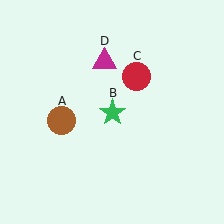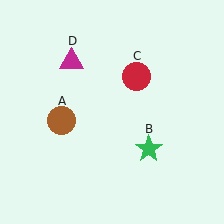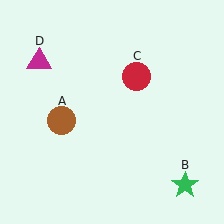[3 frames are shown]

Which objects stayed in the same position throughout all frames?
Brown circle (object A) and red circle (object C) remained stationary.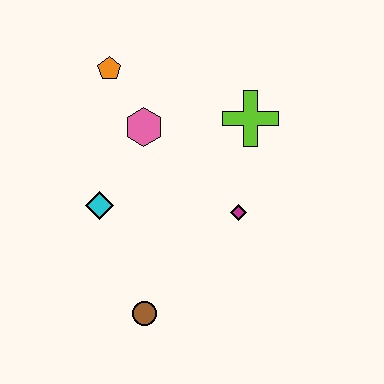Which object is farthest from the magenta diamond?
The orange pentagon is farthest from the magenta diamond.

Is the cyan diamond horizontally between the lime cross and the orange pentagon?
No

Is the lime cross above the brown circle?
Yes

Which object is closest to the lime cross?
The magenta diamond is closest to the lime cross.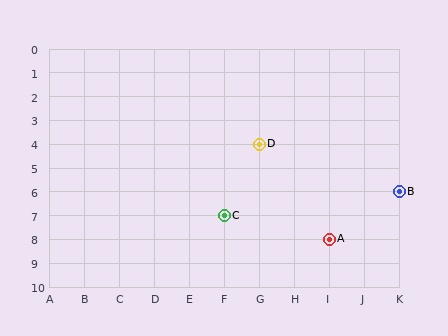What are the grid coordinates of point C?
Point C is at grid coordinates (F, 7).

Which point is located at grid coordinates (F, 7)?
Point C is at (F, 7).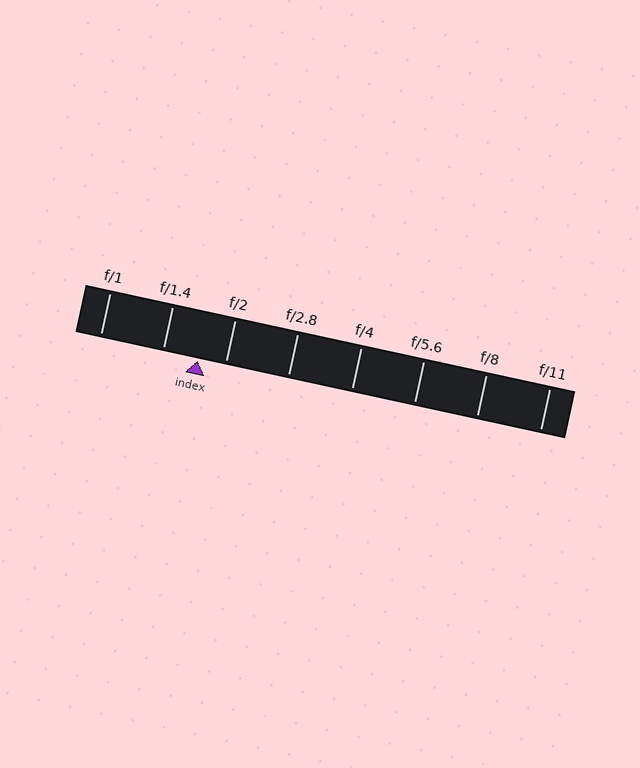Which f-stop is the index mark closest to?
The index mark is closest to f/2.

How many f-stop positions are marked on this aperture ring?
There are 8 f-stop positions marked.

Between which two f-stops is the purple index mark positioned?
The index mark is between f/1.4 and f/2.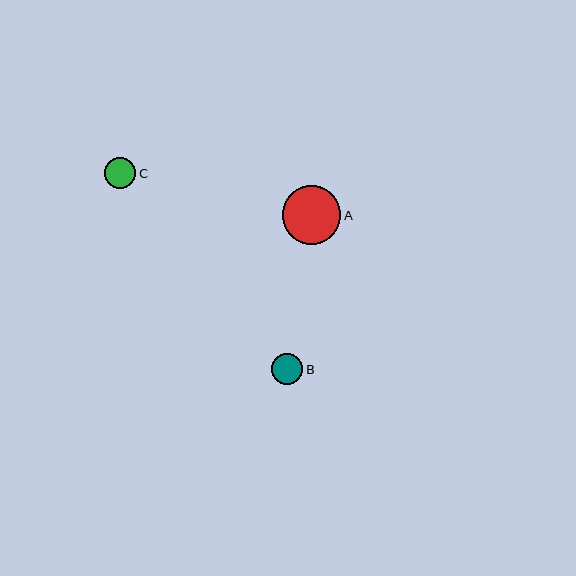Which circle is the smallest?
Circle C is the smallest with a size of approximately 31 pixels.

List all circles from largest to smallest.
From largest to smallest: A, B, C.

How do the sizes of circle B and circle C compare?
Circle B and circle C are approximately the same size.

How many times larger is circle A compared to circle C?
Circle A is approximately 1.9 times the size of circle C.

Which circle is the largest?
Circle A is the largest with a size of approximately 59 pixels.